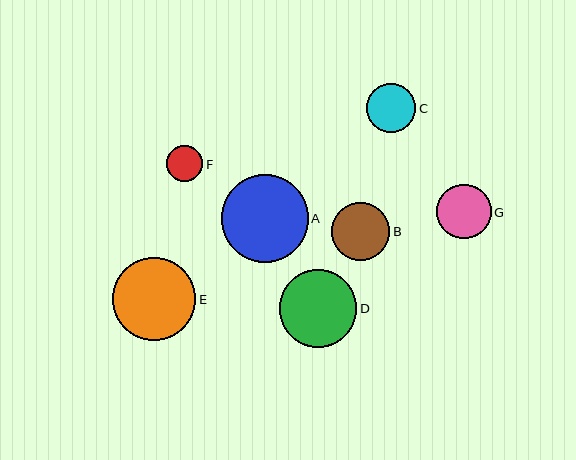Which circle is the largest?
Circle A is the largest with a size of approximately 87 pixels.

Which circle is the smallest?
Circle F is the smallest with a size of approximately 36 pixels.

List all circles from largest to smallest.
From largest to smallest: A, E, D, B, G, C, F.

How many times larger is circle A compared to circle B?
Circle A is approximately 1.5 times the size of circle B.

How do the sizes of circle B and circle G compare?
Circle B and circle G are approximately the same size.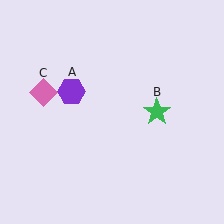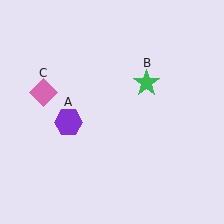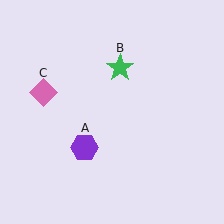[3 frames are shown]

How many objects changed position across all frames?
2 objects changed position: purple hexagon (object A), green star (object B).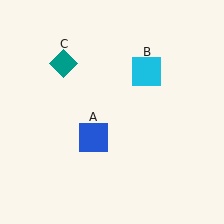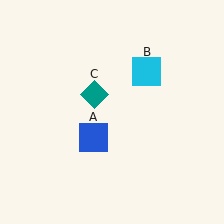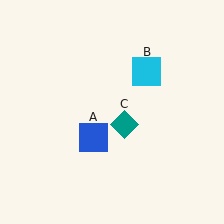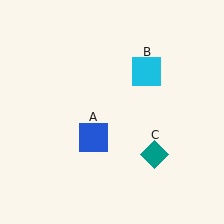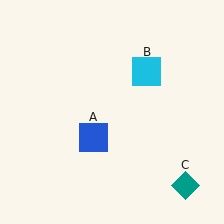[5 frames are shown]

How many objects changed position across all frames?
1 object changed position: teal diamond (object C).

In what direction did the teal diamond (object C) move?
The teal diamond (object C) moved down and to the right.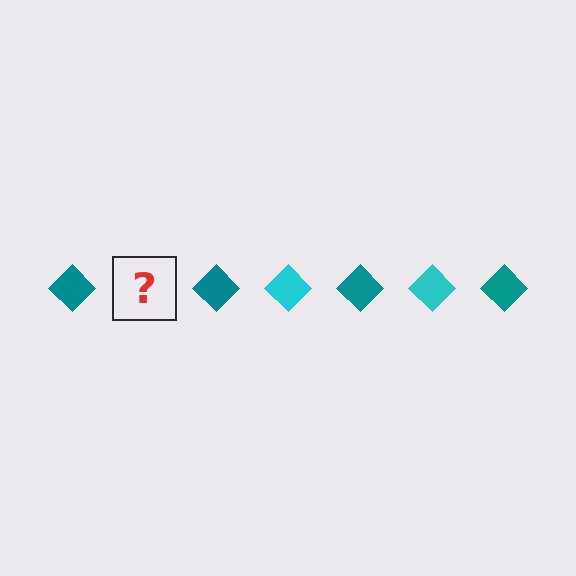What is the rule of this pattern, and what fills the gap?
The rule is that the pattern cycles through teal, cyan diamonds. The gap should be filled with a cyan diamond.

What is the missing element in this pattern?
The missing element is a cyan diamond.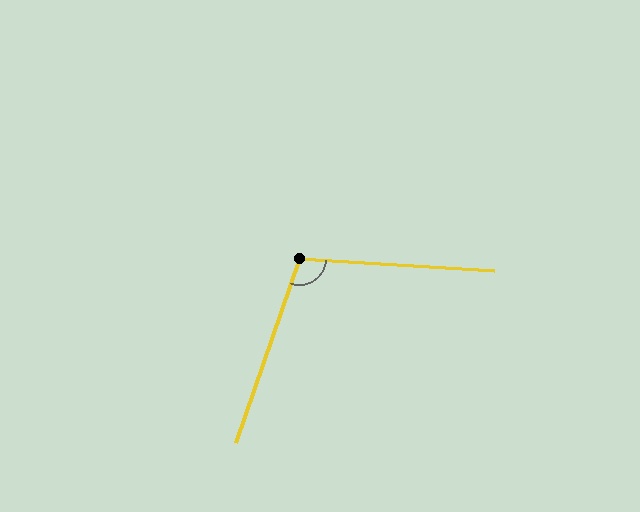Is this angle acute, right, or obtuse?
It is obtuse.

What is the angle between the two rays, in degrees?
Approximately 106 degrees.